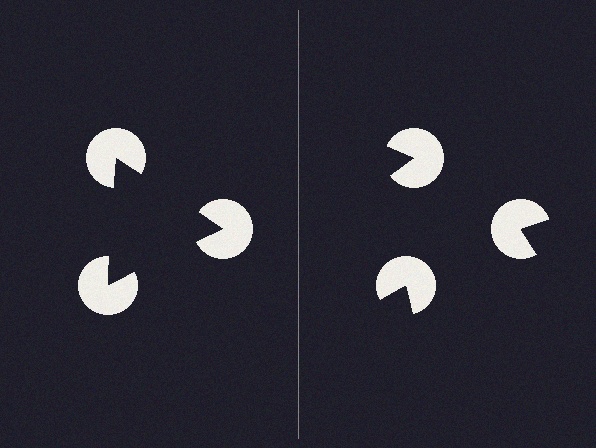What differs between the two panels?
The pac-man discs are positioned identically on both sides; only the wedge orientations differ. On the left they align to a triangle; on the right they are misaligned.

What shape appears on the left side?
An illusory triangle.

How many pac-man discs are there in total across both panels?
6 — 3 on each side.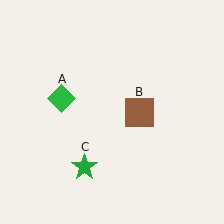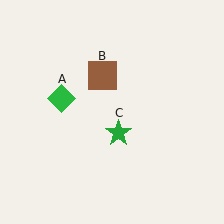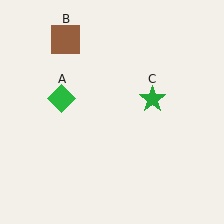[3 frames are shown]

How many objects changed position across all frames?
2 objects changed position: brown square (object B), green star (object C).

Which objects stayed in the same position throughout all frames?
Green diamond (object A) remained stationary.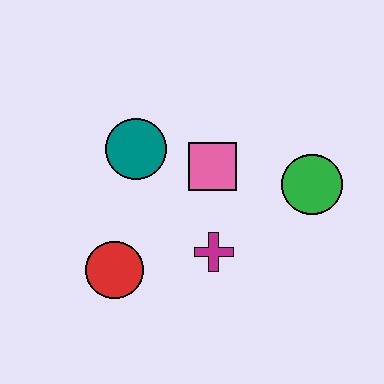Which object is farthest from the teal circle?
The green circle is farthest from the teal circle.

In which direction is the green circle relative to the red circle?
The green circle is to the right of the red circle.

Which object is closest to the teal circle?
The pink square is closest to the teal circle.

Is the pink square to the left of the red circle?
No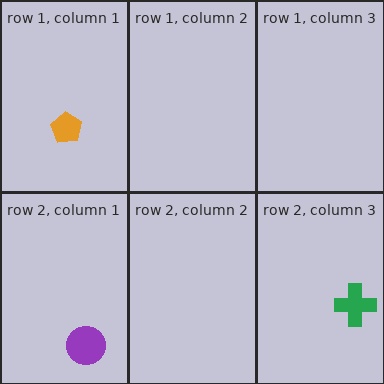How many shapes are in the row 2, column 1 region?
1.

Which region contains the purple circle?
The row 2, column 1 region.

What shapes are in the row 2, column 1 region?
The purple circle.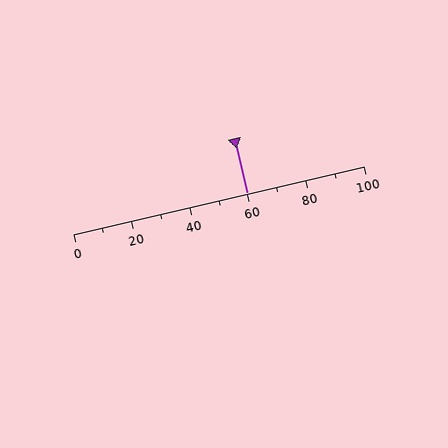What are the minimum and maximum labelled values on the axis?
The axis runs from 0 to 100.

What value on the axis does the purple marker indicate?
The marker indicates approximately 60.